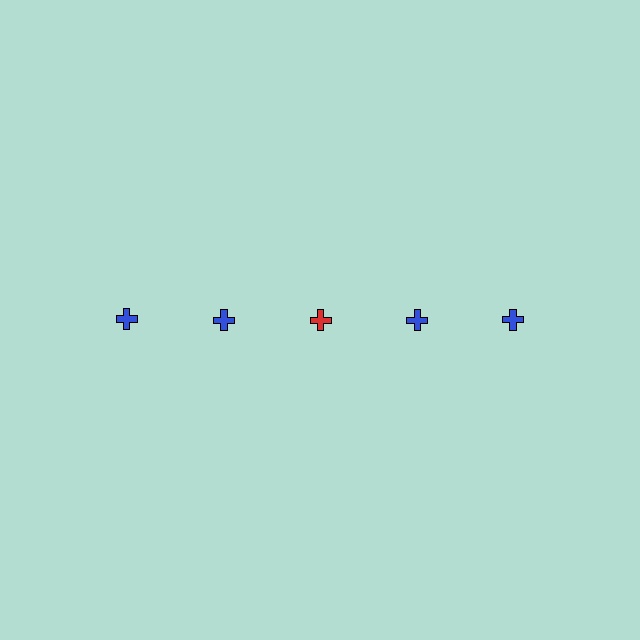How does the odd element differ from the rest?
It has a different color: red instead of blue.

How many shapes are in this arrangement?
There are 5 shapes arranged in a grid pattern.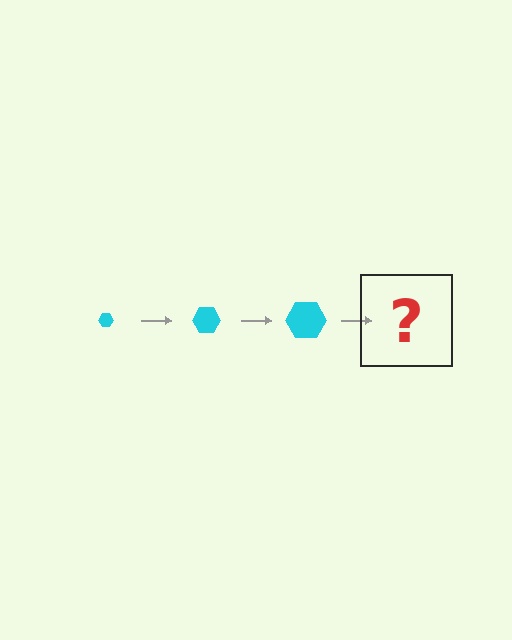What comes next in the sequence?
The next element should be a cyan hexagon, larger than the previous one.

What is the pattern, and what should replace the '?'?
The pattern is that the hexagon gets progressively larger each step. The '?' should be a cyan hexagon, larger than the previous one.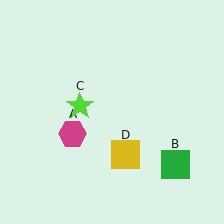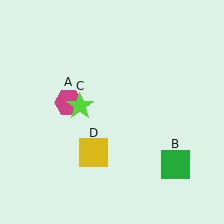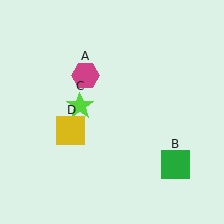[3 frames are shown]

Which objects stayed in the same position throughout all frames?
Green square (object B) and lime star (object C) remained stationary.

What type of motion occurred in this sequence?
The magenta hexagon (object A), yellow square (object D) rotated clockwise around the center of the scene.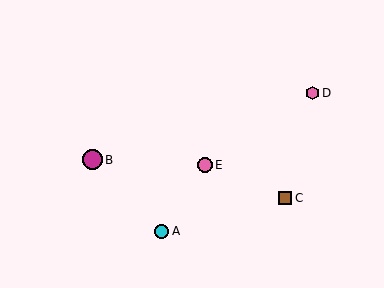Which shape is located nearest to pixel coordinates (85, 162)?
The magenta circle (labeled B) at (93, 160) is nearest to that location.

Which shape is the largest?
The magenta circle (labeled B) is the largest.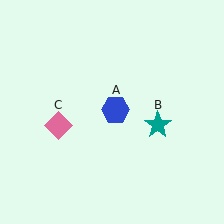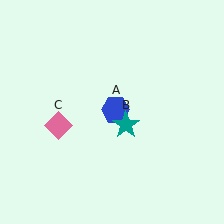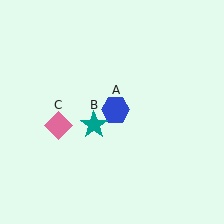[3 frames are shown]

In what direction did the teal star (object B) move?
The teal star (object B) moved left.